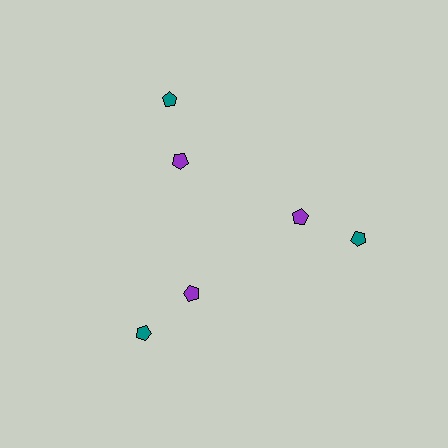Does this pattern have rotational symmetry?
Yes, this pattern has 3-fold rotational symmetry. It looks the same after rotating 120 degrees around the center.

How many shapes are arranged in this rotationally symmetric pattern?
There are 6 shapes, arranged in 3 groups of 2.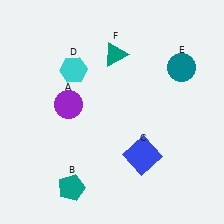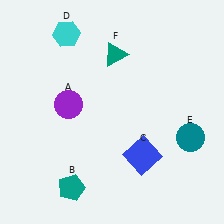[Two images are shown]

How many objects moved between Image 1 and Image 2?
2 objects moved between the two images.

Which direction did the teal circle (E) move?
The teal circle (E) moved down.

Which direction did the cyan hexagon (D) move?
The cyan hexagon (D) moved up.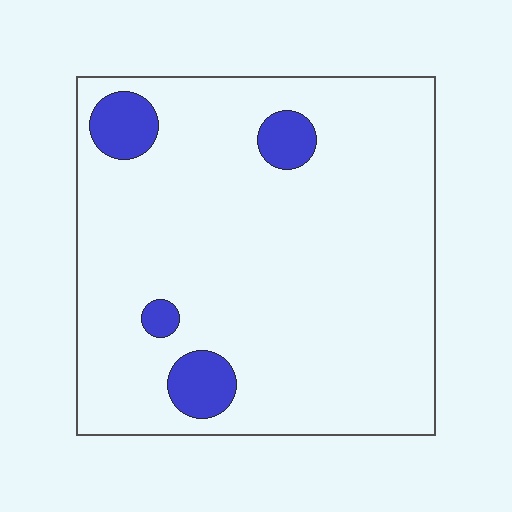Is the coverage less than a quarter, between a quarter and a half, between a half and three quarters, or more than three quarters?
Less than a quarter.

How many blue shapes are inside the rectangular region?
4.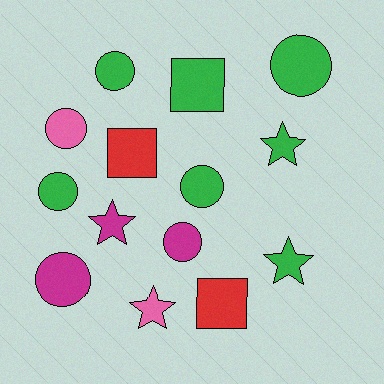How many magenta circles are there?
There are 2 magenta circles.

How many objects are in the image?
There are 14 objects.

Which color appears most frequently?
Green, with 7 objects.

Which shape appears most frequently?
Circle, with 7 objects.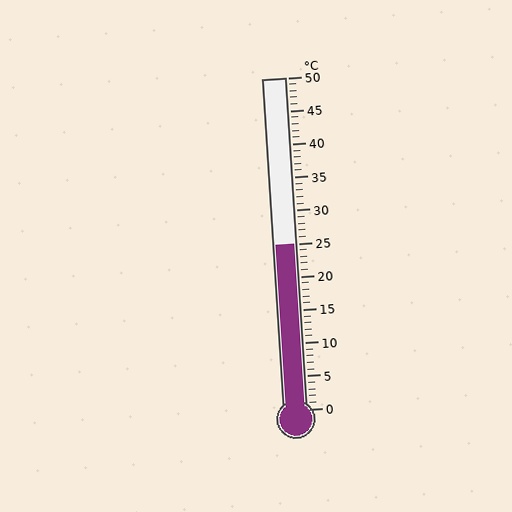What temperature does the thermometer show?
The thermometer shows approximately 25°C.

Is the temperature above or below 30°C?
The temperature is below 30°C.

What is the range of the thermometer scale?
The thermometer scale ranges from 0°C to 50°C.